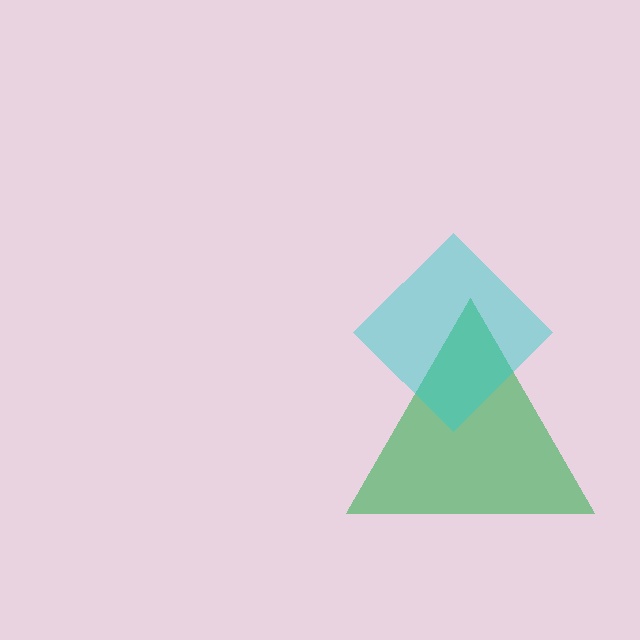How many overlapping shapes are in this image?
There are 2 overlapping shapes in the image.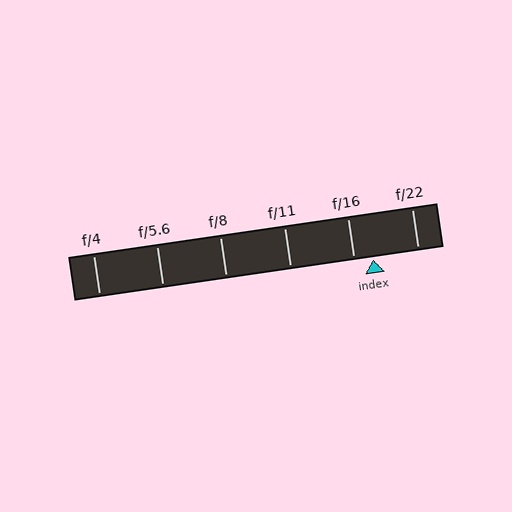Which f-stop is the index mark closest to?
The index mark is closest to f/16.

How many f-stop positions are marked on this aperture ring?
There are 6 f-stop positions marked.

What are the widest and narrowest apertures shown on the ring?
The widest aperture shown is f/4 and the narrowest is f/22.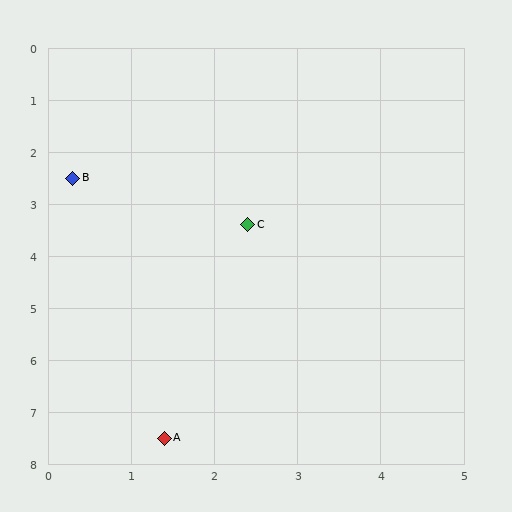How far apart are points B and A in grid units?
Points B and A are about 5.1 grid units apart.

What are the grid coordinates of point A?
Point A is at approximately (1.4, 7.5).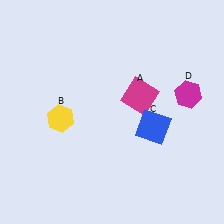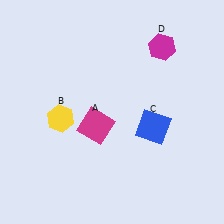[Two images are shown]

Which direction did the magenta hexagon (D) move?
The magenta hexagon (D) moved up.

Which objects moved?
The objects that moved are: the magenta square (A), the magenta hexagon (D).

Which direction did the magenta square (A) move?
The magenta square (A) moved left.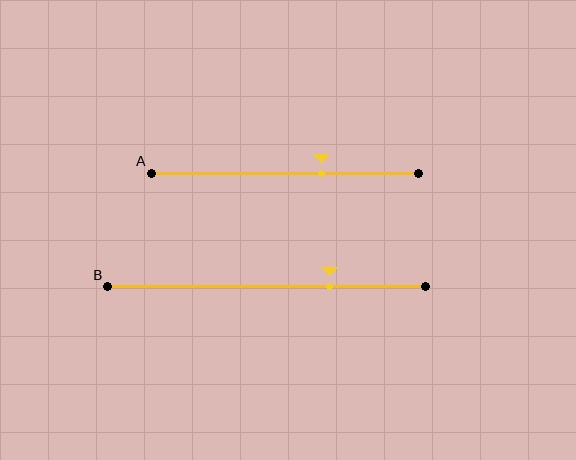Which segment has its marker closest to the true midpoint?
Segment A has its marker closest to the true midpoint.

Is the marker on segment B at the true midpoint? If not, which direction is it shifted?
No, the marker on segment B is shifted to the right by about 20% of the segment length.